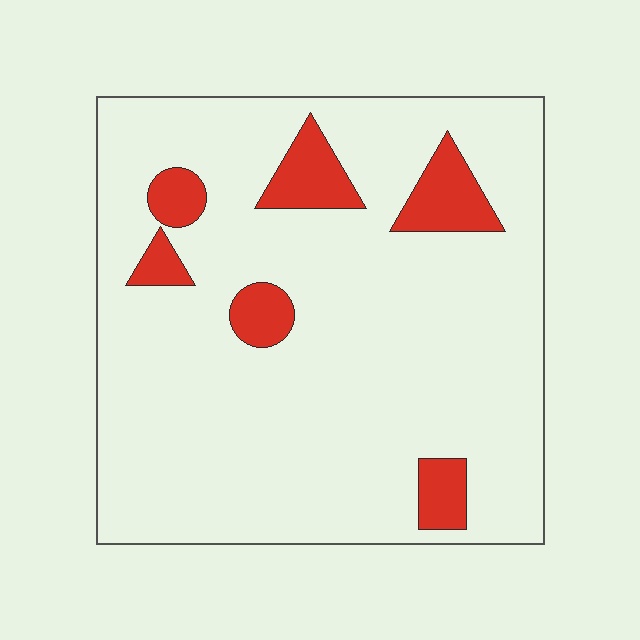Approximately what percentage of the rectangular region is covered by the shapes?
Approximately 10%.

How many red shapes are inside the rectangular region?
6.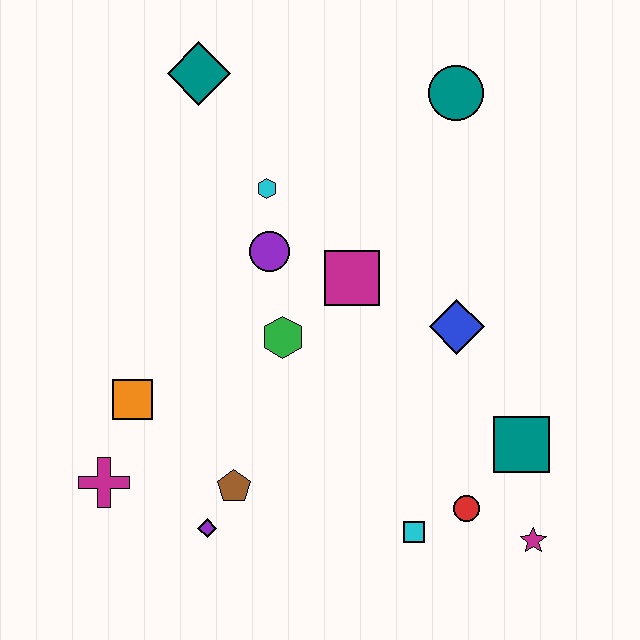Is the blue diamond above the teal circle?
No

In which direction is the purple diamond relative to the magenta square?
The purple diamond is below the magenta square.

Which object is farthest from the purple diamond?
The teal circle is farthest from the purple diamond.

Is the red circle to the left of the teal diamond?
No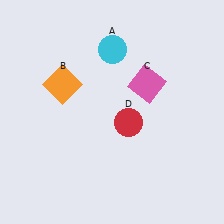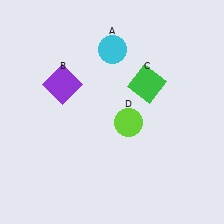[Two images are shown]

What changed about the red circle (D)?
In Image 1, D is red. In Image 2, it changed to lime.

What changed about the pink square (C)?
In Image 1, C is pink. In Image 2, it changed to green.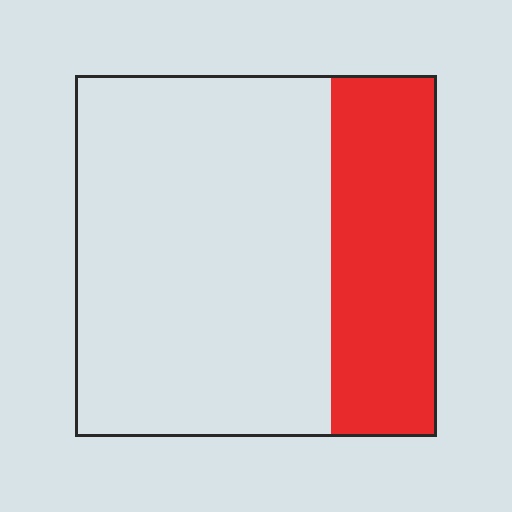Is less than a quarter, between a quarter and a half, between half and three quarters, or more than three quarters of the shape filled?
Between a quarter and a half.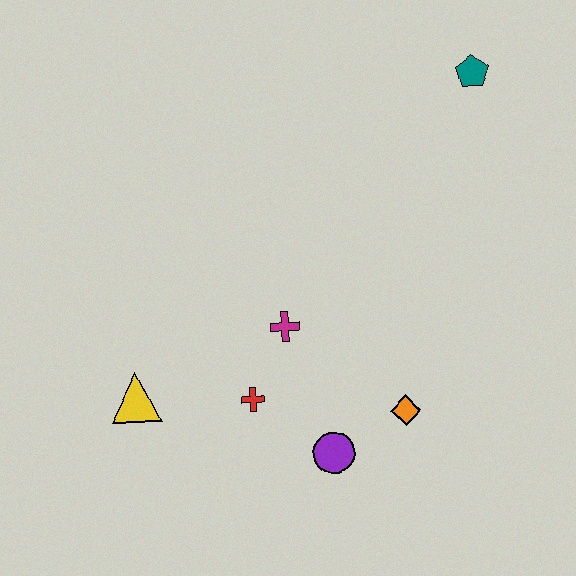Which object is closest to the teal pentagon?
The magenta cross is closest to the teal pentagon.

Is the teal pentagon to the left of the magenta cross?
No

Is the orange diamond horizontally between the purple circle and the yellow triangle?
No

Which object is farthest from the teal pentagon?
The yellow triangle is farthest from the teal pentagon.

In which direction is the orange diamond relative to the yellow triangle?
The orange diamond is to the right of the yellow triangle.